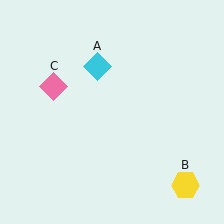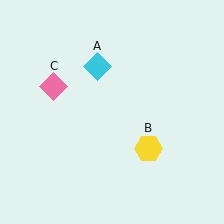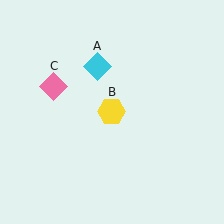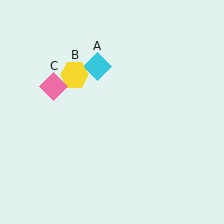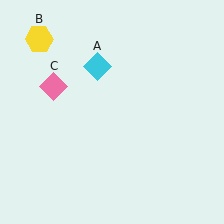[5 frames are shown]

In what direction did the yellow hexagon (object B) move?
The yellow hexagon (object B) moved up and to the left.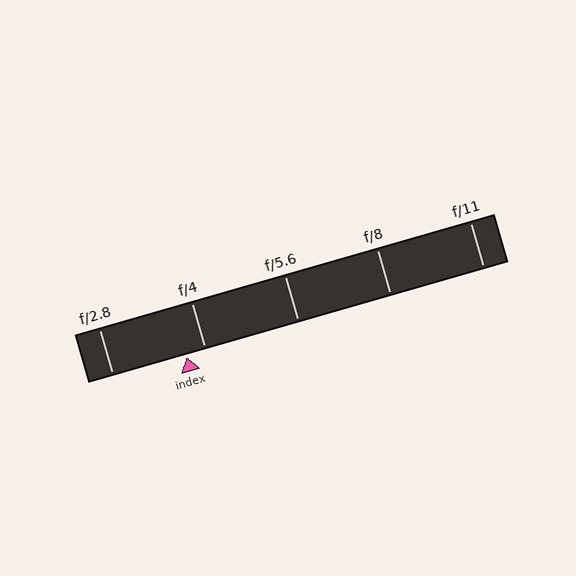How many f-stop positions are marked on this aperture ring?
There are 5 f-stop positions marked.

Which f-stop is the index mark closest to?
The index mark is closest to f/4.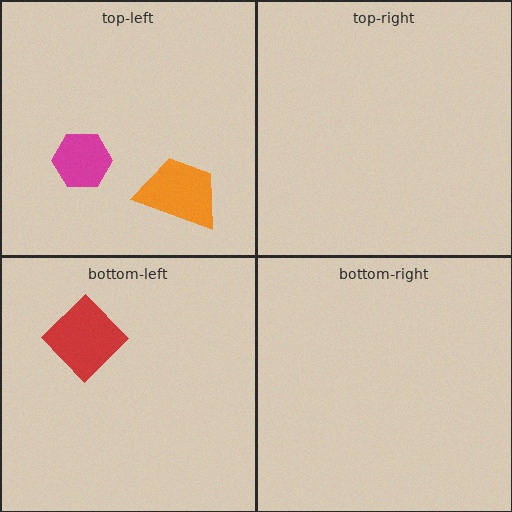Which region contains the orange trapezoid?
The top-left region.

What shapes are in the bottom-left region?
The red diamond.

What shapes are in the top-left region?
The orange trapezoid, the magenta hexagon.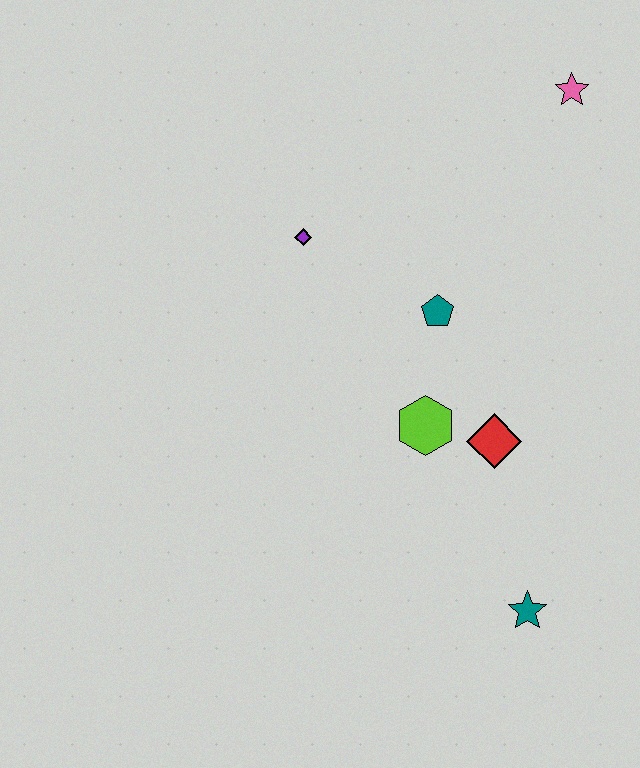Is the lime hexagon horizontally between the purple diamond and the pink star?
Yes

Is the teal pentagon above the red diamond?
Yes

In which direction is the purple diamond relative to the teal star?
The purple diamond is above the teal star.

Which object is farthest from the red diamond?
The pink star is farthest from the red diamond.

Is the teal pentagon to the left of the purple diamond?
No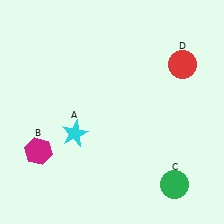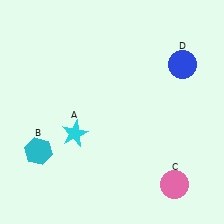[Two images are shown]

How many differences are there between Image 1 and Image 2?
There are 3 differences between the two images.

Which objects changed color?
B changed from magenta to cyan. C changed from green to pink. D changed from red to blue.